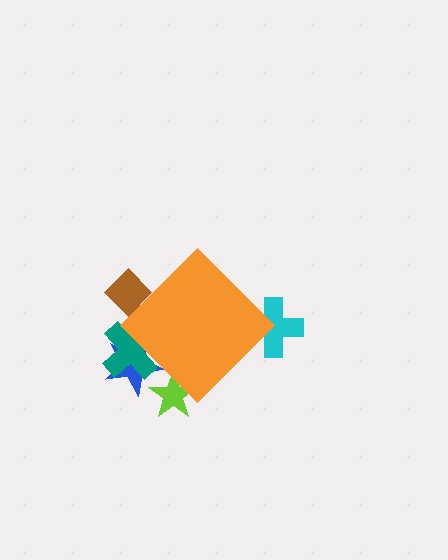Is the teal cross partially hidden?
Yes, the teal cross is partially hidden behind the orange diamond.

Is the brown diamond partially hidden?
Yes, the brown diamond is partially hidden behind the orange diamond.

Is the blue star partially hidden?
Yes, the blue star is partially hidden behind the orange diamond.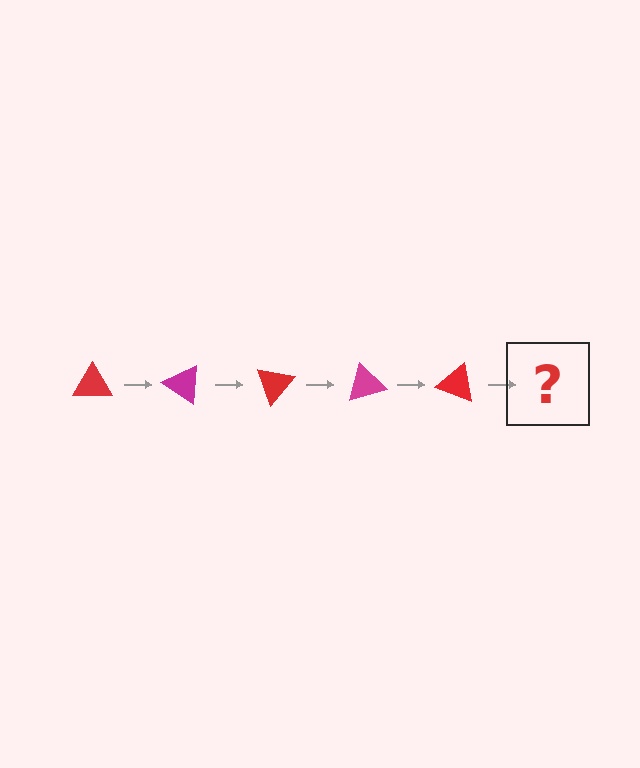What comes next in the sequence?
The next element should be a magenta triangle, rotated 175 degrees from the start.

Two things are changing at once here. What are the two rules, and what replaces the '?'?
The two rules are that it rotates 35 degrees each step and the color cycles through red and magenta. The '?' should be a magenta triangle, rotated 175 degrees from the start.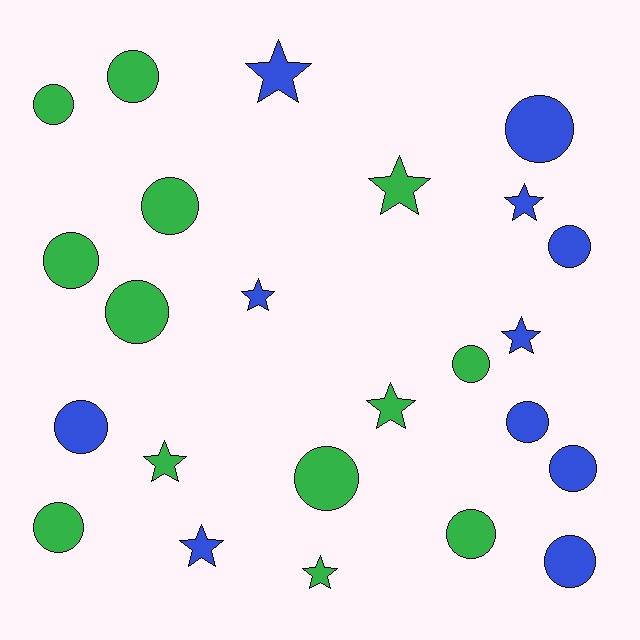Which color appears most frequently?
Green, with 13 objects.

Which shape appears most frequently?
Circle, with 15 objects.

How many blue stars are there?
There are 5 blue stars.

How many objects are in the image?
There are 24 objects.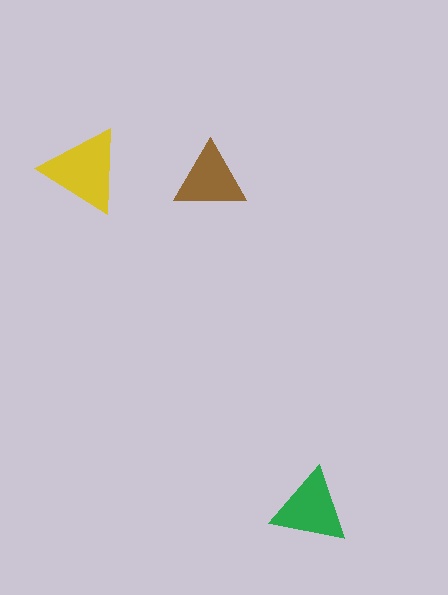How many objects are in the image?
There are 3 objects in the image.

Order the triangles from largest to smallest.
the yellow one, the green one, the brown one.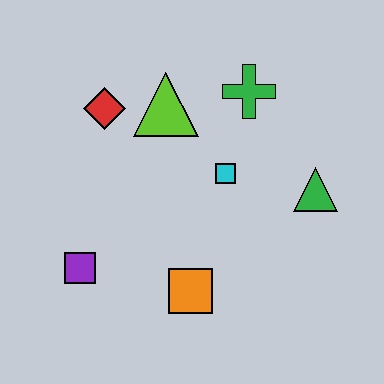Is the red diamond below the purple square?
No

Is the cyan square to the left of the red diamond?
No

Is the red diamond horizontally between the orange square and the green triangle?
No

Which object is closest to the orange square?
The purple square is closest to the orange square.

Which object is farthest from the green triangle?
The purple square is farthest from the green triangle.